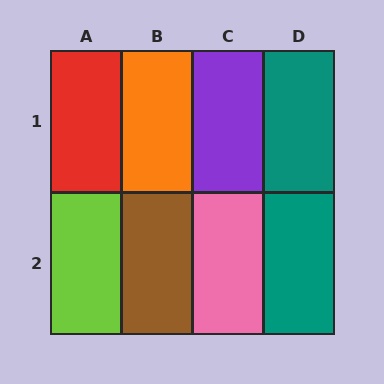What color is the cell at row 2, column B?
Brown.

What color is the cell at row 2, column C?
Pink.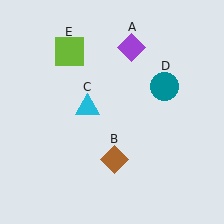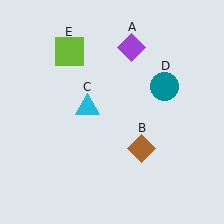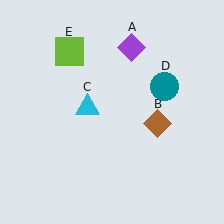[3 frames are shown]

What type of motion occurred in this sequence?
The brown diamond (object B) rotated counterclockwise around the center of the scene.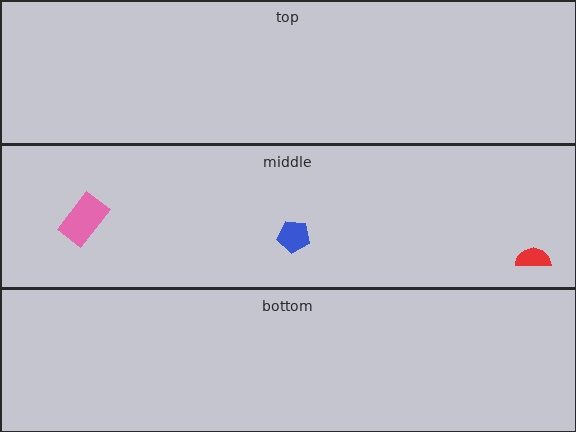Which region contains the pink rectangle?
The middle region.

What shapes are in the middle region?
The red semicircle, the pink rectangle, the blue pentagon.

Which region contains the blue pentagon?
The middle region.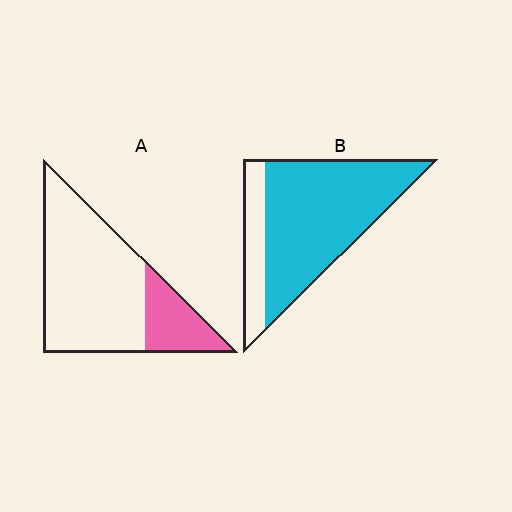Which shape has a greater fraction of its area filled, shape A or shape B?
Shape B.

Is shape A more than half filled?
No.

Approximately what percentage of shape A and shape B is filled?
A is approximately 25% and B is approximately 80%.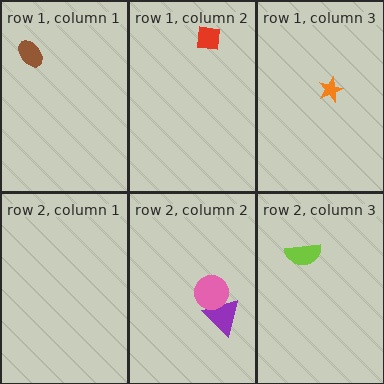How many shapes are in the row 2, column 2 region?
2.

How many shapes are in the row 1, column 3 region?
1.